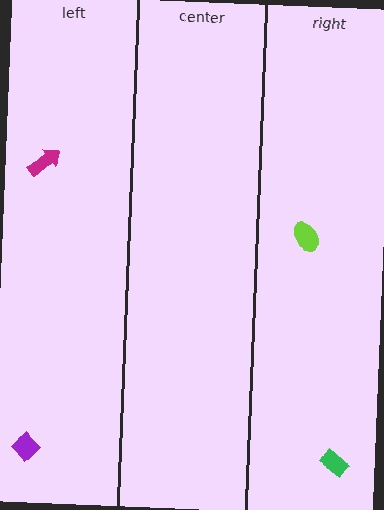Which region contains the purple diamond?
The left region.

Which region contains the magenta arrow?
The left region.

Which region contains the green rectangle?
The right region.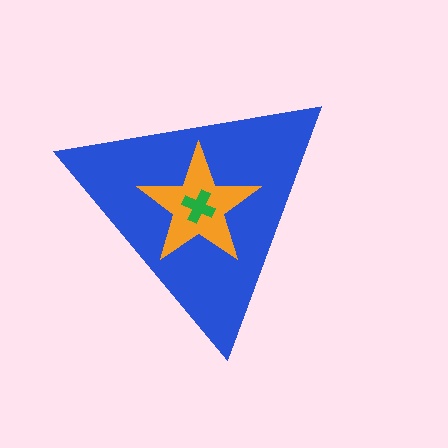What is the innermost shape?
The green cross.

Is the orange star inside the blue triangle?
Yes.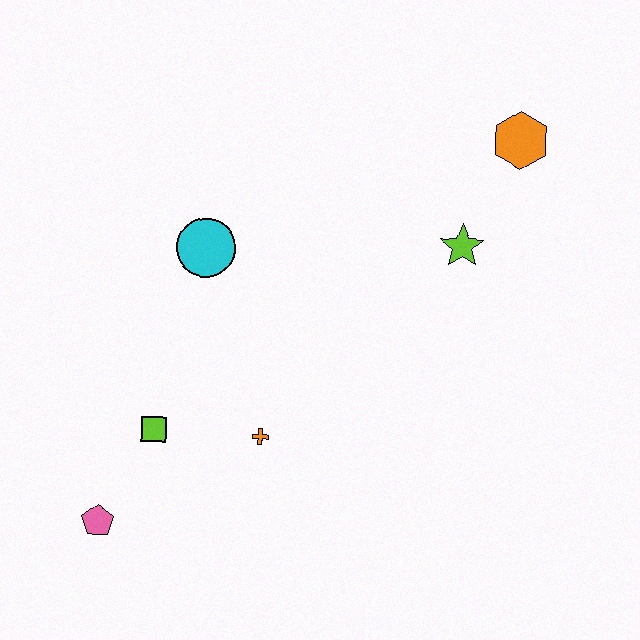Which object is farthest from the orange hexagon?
The pink pentagon is farthest from the orange hexagon.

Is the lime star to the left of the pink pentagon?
No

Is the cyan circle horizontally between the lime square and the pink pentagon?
No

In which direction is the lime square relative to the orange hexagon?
The lime square is to the left of the orange hexagon.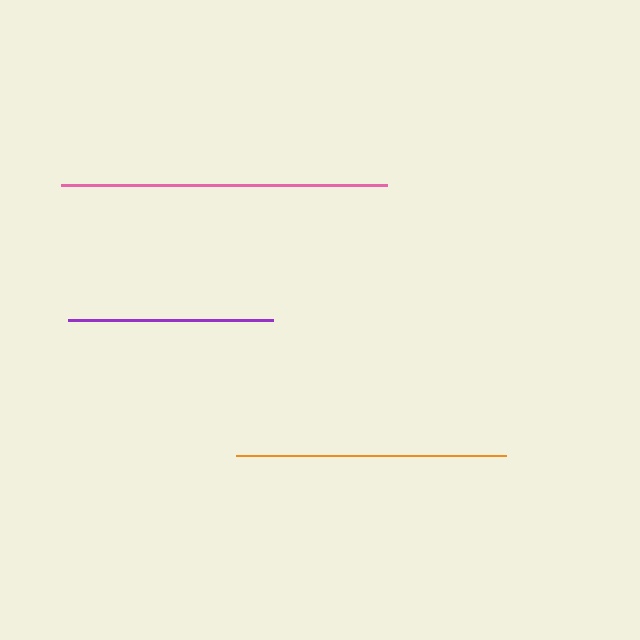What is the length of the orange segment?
The orange segment is approximately 270 pixels long.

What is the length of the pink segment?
The pink segment is approximately 326 pixels long.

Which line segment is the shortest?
The purple line is the shortest at approximately 205 pixels.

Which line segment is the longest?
The pink line is the longest at approximately 326 pixels.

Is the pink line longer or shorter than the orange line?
The pink line is longer than the orange line.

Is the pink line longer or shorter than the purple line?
The pink line is longer than the purple line.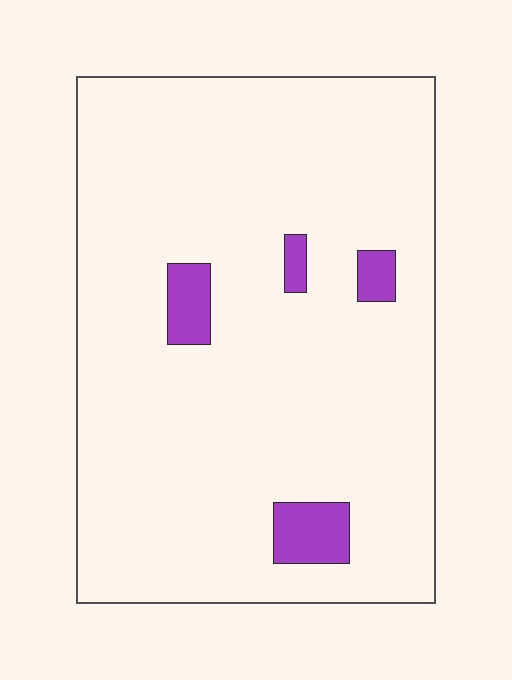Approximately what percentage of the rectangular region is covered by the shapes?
Approximately 5%.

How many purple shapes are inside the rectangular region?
4.